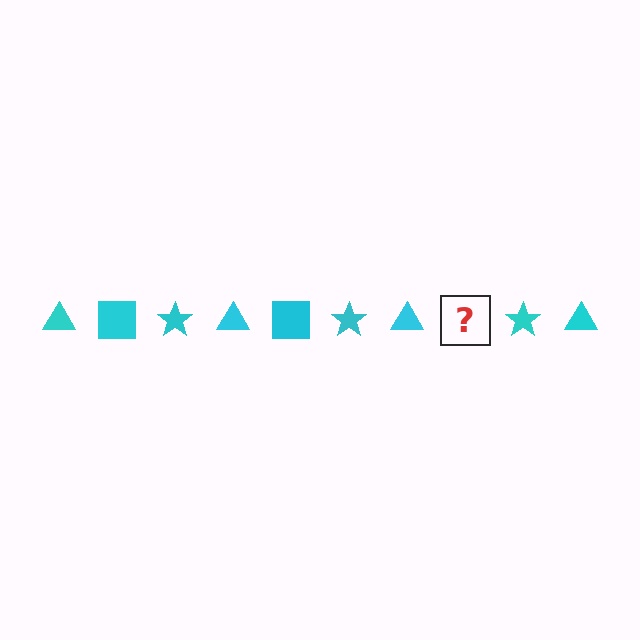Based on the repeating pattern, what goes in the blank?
The blank should be a cyan square.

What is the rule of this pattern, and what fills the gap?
The rule is that the pattern cycles through triangle, square, star shapes in cyan. The gap should be filled with a cyan square.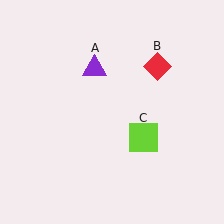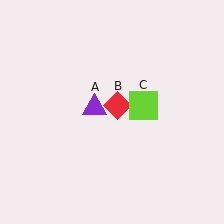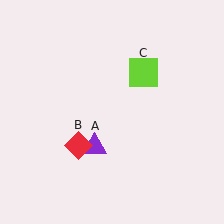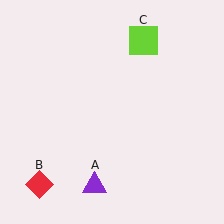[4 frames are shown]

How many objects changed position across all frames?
3 objects changed position: purple triangle (object A), red diamond (object B), lime square (object C).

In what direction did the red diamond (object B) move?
The red diamond (object B) moved down and to the left.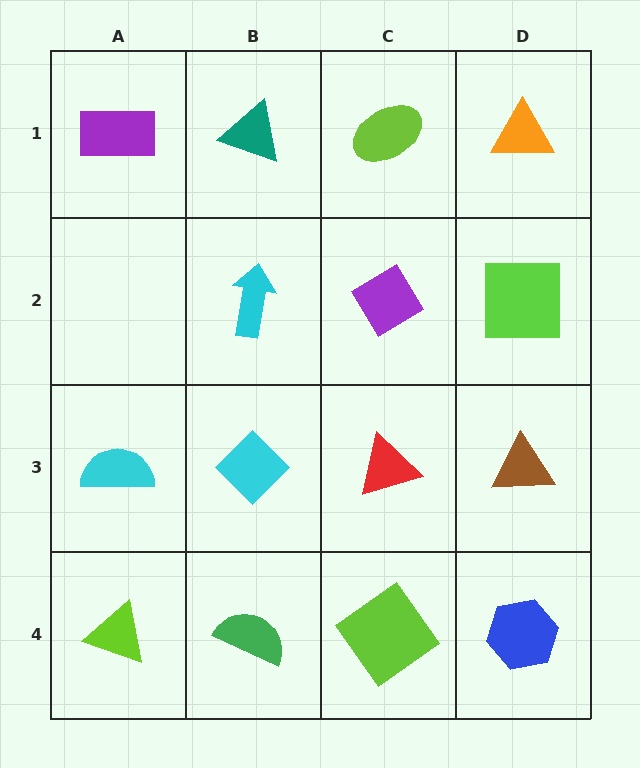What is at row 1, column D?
An orange triangle.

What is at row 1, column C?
A lime ellipse.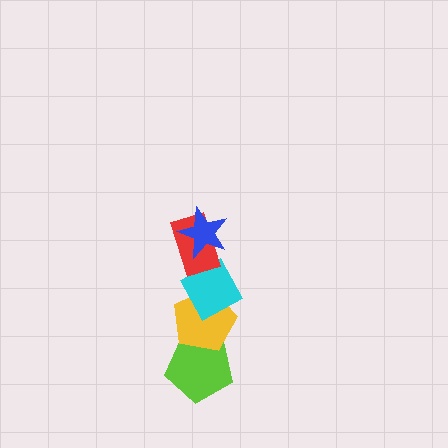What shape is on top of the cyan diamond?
The red rectangle is on top of the cyan diamond.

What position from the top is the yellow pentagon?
The yellow pentagon is 4th from the top.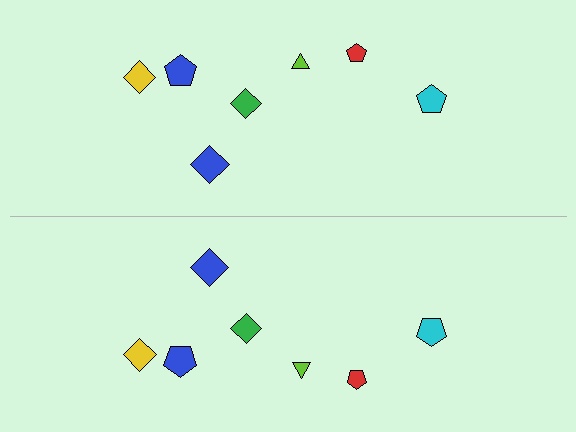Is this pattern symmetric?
Yes, this pattern has bilateral (reflection) symmetry.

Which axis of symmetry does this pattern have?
The pattern has a horizontal axis of symmetry running through the center of the image.